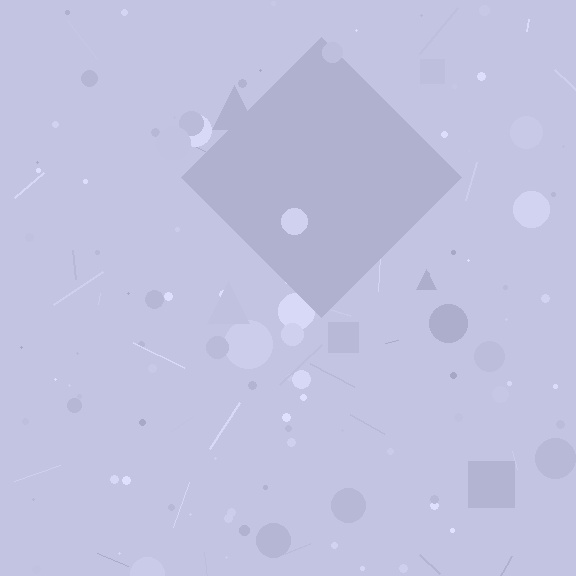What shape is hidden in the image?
A diamond is hidden in the image.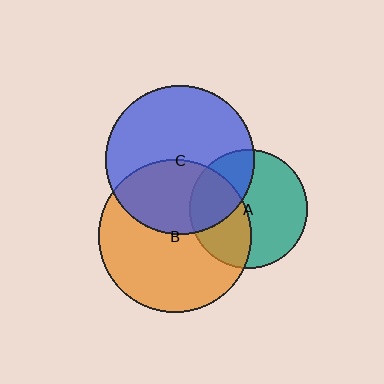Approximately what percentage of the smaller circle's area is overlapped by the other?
Approximately 30%.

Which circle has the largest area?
Circle B (orange).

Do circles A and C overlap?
Yes.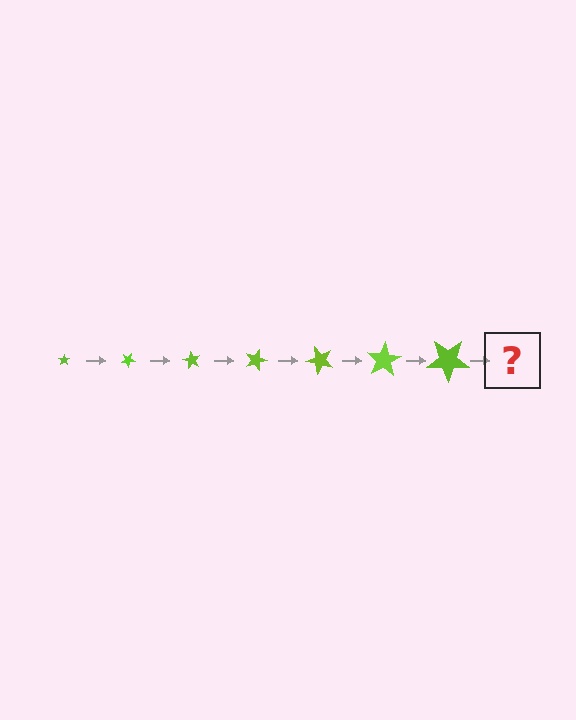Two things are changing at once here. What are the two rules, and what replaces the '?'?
The two rules are that the star grows larger each step and it rotates 30 degrees each step. The '?' should be a star, larger than the previous one and rotated 210 degrees from the start.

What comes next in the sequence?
The next element should be a star, larger than the previous one and rotated 210 degrees from the start.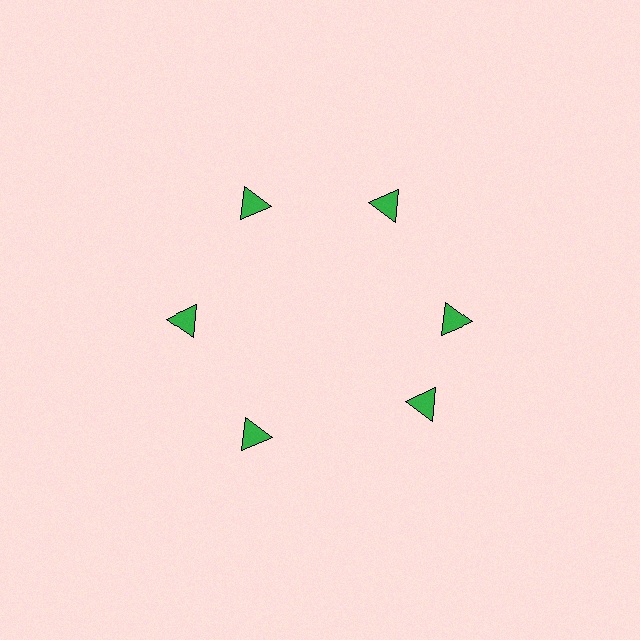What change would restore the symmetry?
The symmetry would be restored by rotating it back into even spacing with its neighbors so that all 6 triangles sit at equal angles and equal distance from the center.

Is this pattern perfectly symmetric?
No. The 6 green triangles are arranged in a ring, but one element near the 5 o'clock position is rotated out of alignment along the ring, breaking the 6-fold rotational symmetry.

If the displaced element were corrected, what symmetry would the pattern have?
It would have 6-fold rotational symmetry — the pattern would map onto itself every 60 degrees.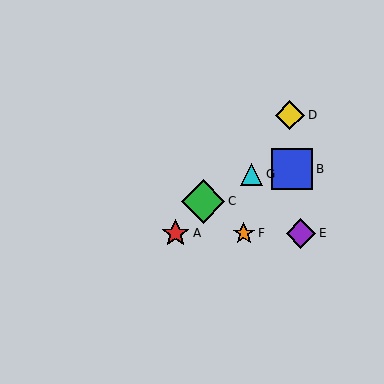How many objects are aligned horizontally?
3 objects (A, E, F) are aligned horizontally.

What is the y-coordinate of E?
Object E is at y≈233.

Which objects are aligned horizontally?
Objects A, E, F are aligned horizontally.